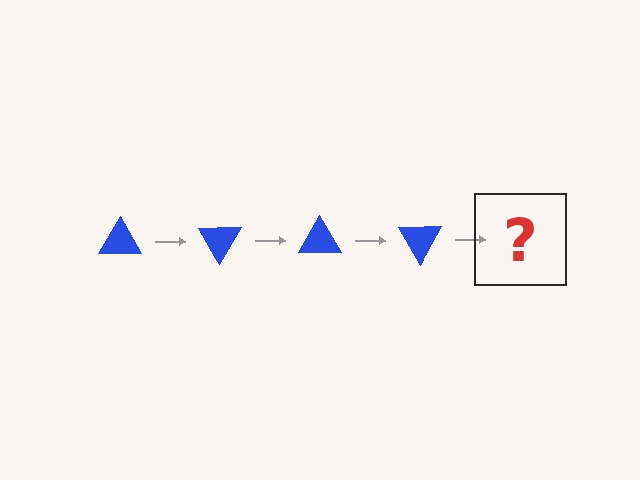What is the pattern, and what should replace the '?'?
The pattern is that the triangle rotates 60 degrees each step. The '?' should be a blue triangle rotated 240 degrees.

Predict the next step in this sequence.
The next step is a blue triangle rotated 240 degrees.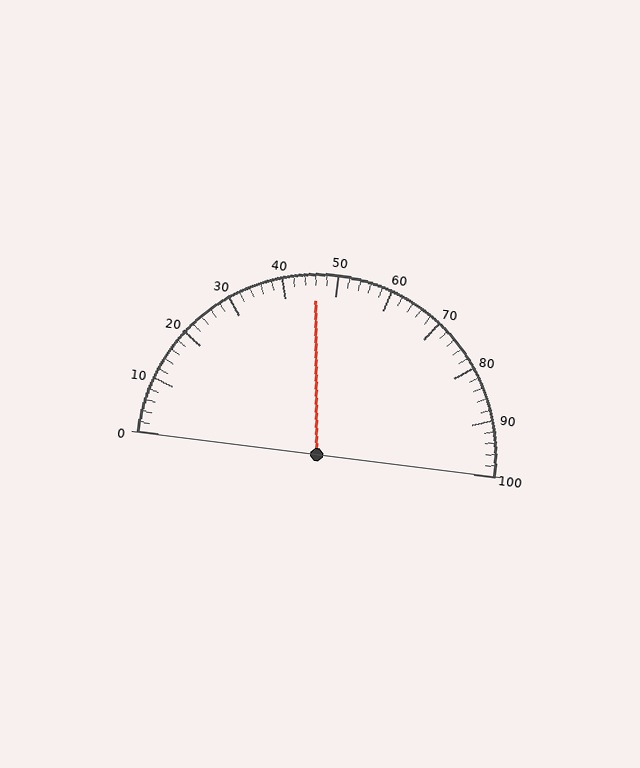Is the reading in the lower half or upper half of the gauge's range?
The reading is in the lower half of the range (0 to 100).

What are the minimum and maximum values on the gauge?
The gauge ranges from 0 to 100.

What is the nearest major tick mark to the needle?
The nearest major tick mark is 50.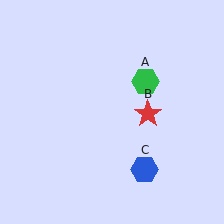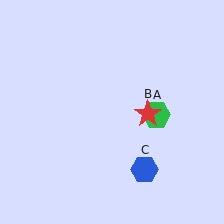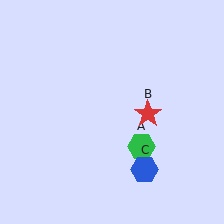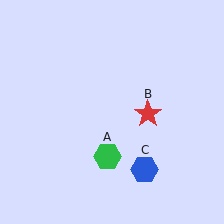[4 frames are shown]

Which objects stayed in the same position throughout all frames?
Red star (object B) and blue hexagon (object C) remained stationary.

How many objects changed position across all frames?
1 object changed position: green hexagon (object A).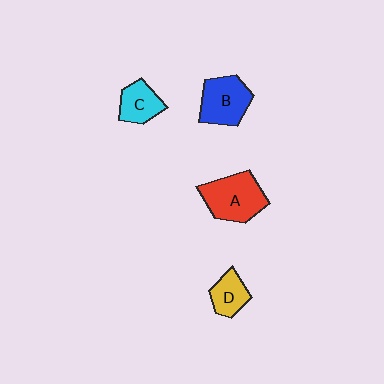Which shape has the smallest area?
Shape D (yellow).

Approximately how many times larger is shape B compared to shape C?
Approximately 1.5 times.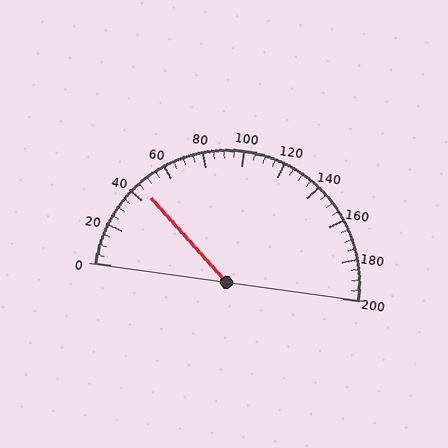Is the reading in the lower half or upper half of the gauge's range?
The reading is in the lower half of the range (0 to 200).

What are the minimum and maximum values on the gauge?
The gauge ranges from 0 to 200.